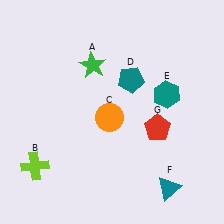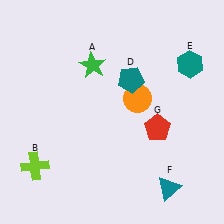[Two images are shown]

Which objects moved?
The objects that moved are: the orange circle (C), the teal hexagon (E).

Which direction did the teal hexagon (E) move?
The teal hexagon (E) moved up.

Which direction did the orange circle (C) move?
The orange circle (C) moved right.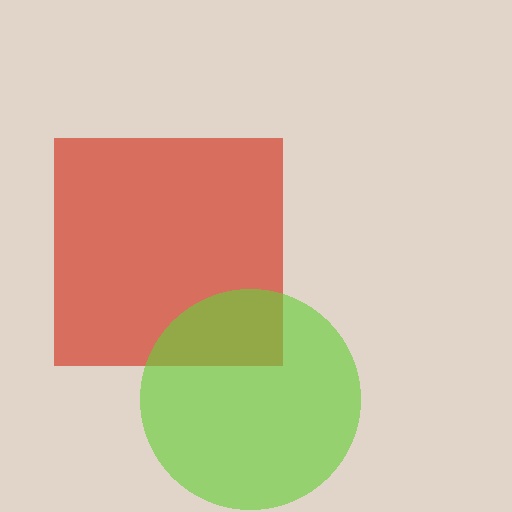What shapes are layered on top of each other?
The layered shapes are: a red square, a lime circle.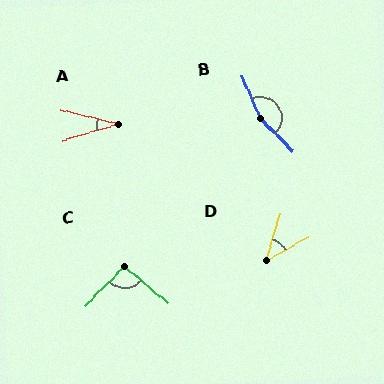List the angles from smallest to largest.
A (31°), D (44°), C (93°), B (159°).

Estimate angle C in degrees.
Approximately 93 degrees.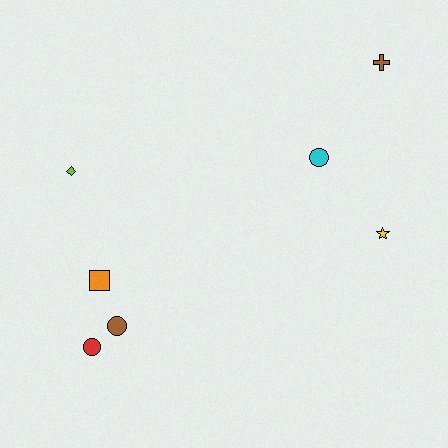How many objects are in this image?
There are 7 objects.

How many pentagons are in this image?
There are no pentagons.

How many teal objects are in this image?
There are no teal objects.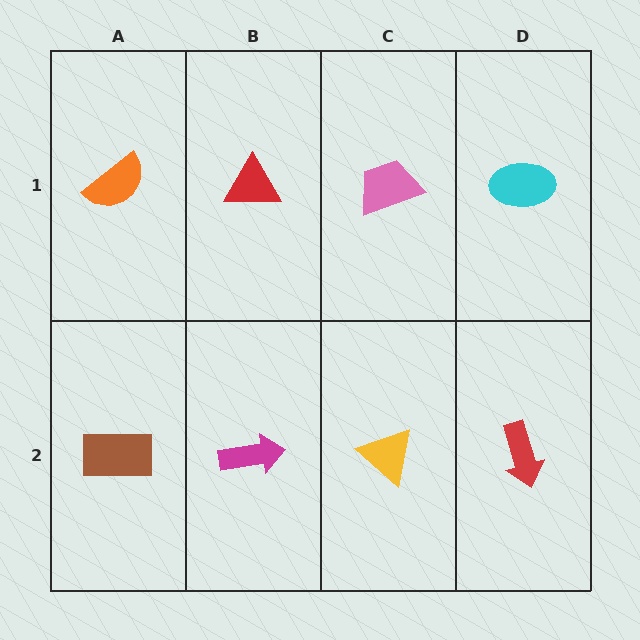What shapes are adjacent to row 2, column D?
A cyan ellipse (row 1, column D), a yellow triangle (row 2, column C).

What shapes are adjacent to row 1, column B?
A magenta arrow (row 2, column B), an orange semicircle (row 1, column A), a pink trapezoid (row 1, column C).